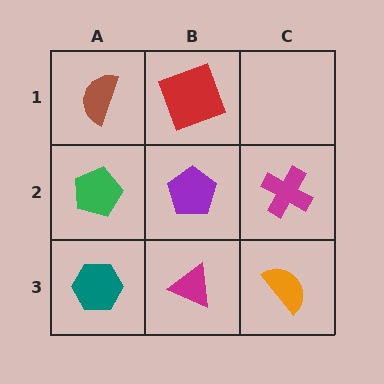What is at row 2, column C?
A magenta cross.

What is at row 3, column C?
An orange semicircle.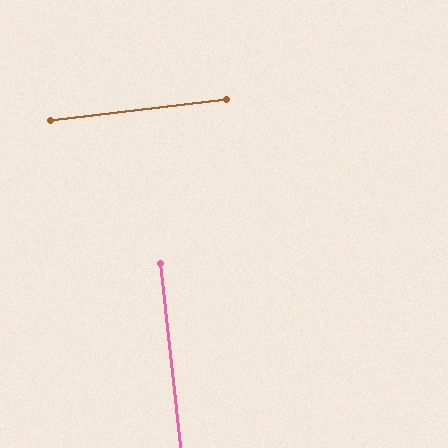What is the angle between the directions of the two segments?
Approximately 89 degrees.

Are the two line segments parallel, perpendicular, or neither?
Perpendicular — they meet at approximately 89°.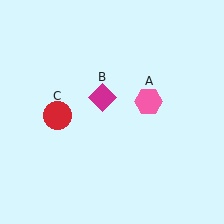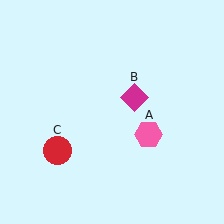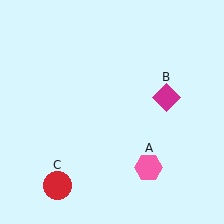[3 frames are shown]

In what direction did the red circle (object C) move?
The red circle (object C) moved down.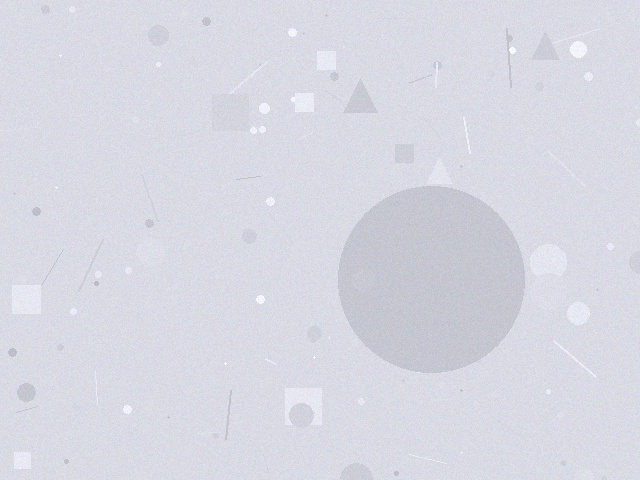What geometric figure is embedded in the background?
A circle is embedded in the background.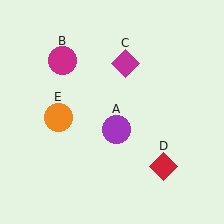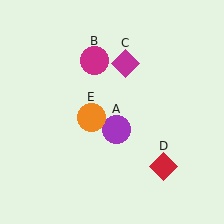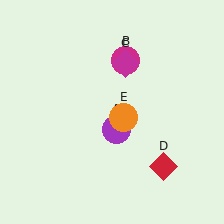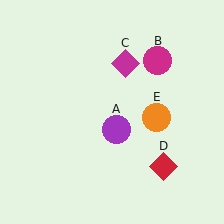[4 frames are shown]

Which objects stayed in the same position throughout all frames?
Purple circle (object A) and magenta diamond (object C) and red diamond (object D) remained stationary.